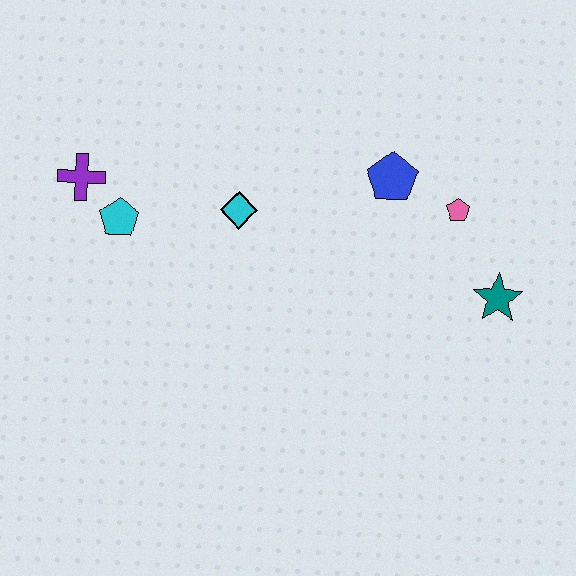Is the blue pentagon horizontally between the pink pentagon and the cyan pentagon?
Yes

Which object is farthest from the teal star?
The purple cross is farthest from the teal star.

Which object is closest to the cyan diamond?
The cyan pentagon is closest to the cyan diamond.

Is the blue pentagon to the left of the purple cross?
No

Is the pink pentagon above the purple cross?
No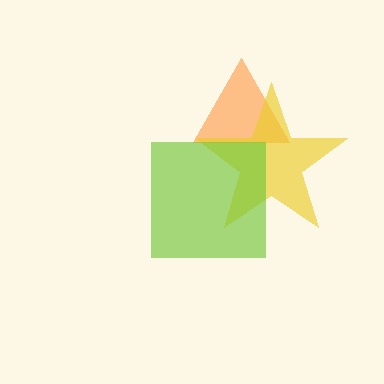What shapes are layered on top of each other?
The layered shapes are: an orange triangle, a yellow star, a lime square.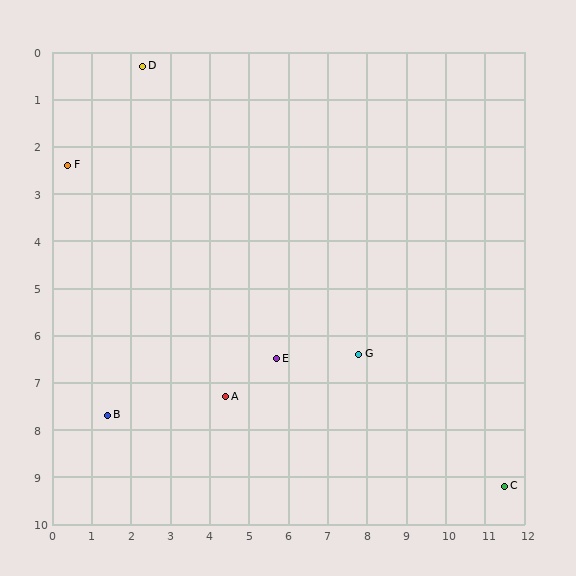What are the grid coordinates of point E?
Point E is at approximately (5.7, 6.5).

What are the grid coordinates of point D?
Point D is at approximately (2.3, 0.3).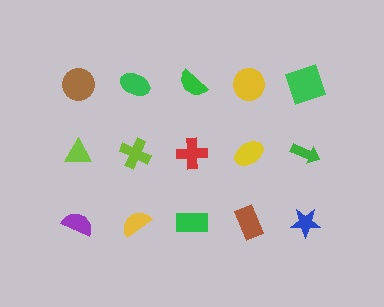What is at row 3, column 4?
A brown rectangle.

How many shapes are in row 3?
5 shapes.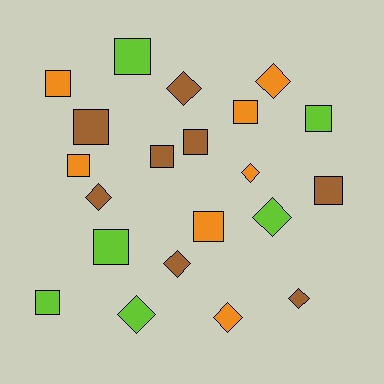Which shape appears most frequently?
Square, with 12 objects.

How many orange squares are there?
There are 4 orange squares.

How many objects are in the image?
There are 21 objects.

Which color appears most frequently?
Brown, with 8 objects.